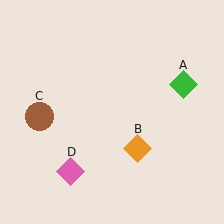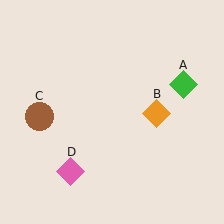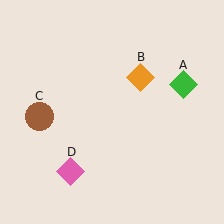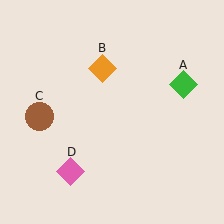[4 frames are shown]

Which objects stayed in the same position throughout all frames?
Green diamond (object A) and brown circle (object C) and pink diamond (object D) remained stationary.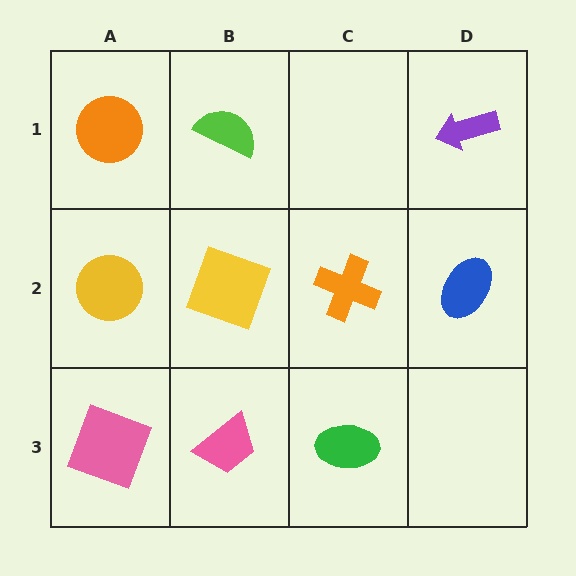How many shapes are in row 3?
3 shapes.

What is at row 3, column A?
A pink square.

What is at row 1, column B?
A lime semicircle.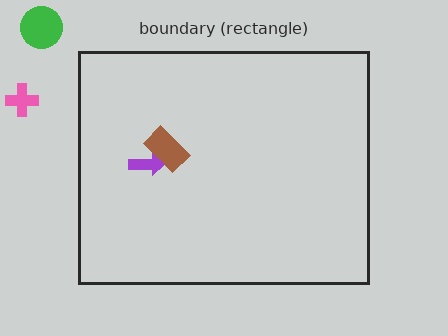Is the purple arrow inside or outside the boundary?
Inside.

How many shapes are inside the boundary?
2 inside, 2 outside.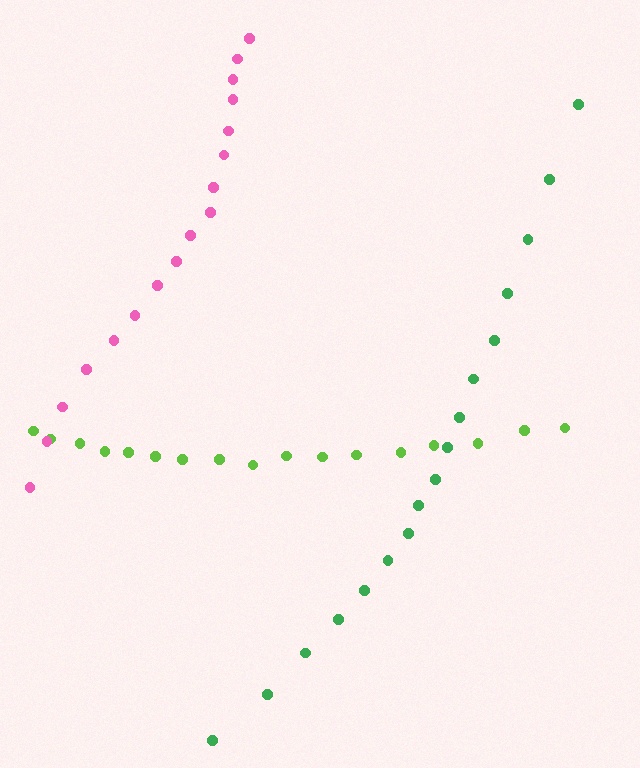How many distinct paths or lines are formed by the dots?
There are 3 distinct paths.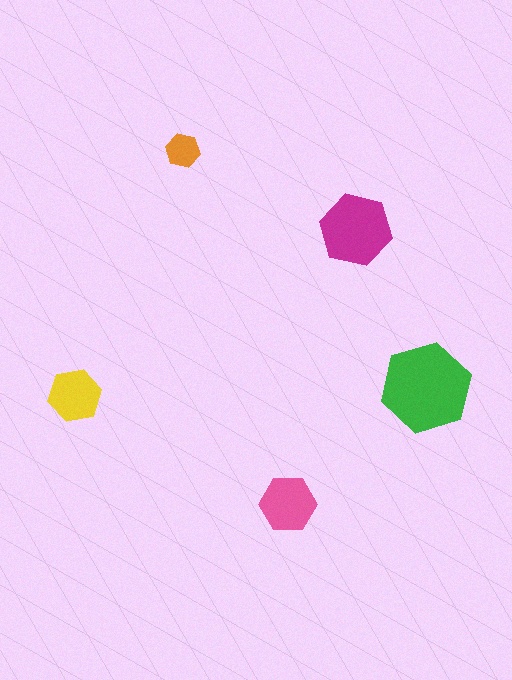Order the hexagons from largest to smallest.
the green one, the magenta one, the pink one, the yellow one, the orange one.